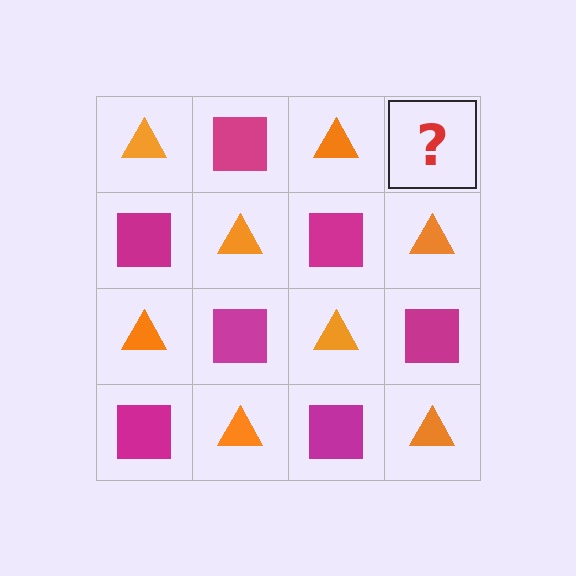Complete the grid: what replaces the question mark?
The question mark should be replaced with a magenta square.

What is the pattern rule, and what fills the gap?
The rule is that it alternates orange triangle and magenta square in a checkerboard pattern. The gap should be filled with a magenta square.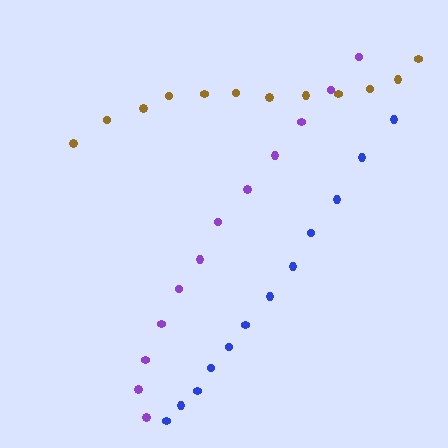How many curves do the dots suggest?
There are 3 distinct paths.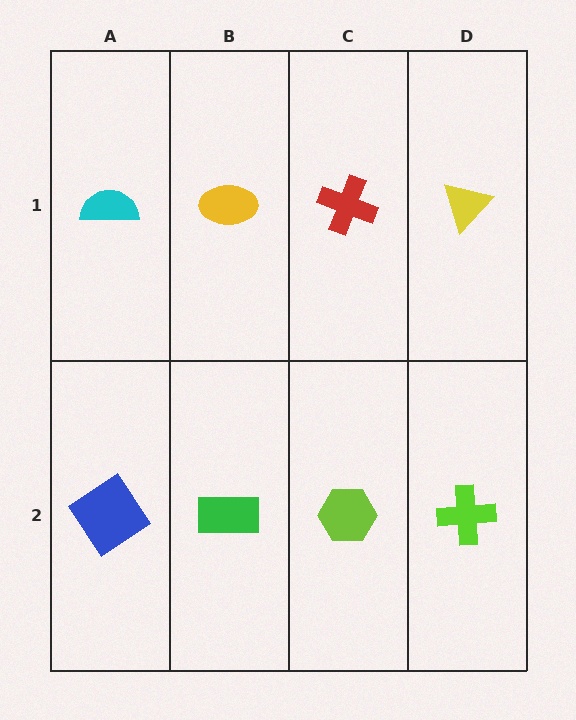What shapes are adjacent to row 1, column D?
A lime cross (row 2, column D), a red cross (row 1, column C).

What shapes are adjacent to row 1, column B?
A green rectangle (row 2, column B), a cyan semicircle (row 1, column A), a red cross (row 1, column C).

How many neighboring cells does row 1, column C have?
3.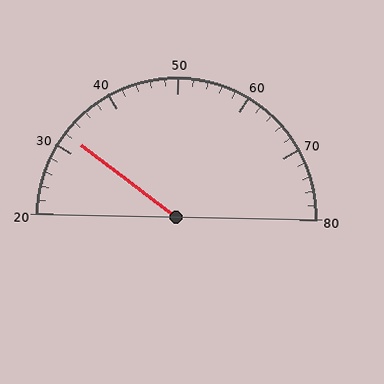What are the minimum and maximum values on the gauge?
The gauge ranges from 20 to 80.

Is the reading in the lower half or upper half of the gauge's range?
The reading is in the lower half of the range (20 to 80).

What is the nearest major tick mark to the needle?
The nearest major tick mark is 30.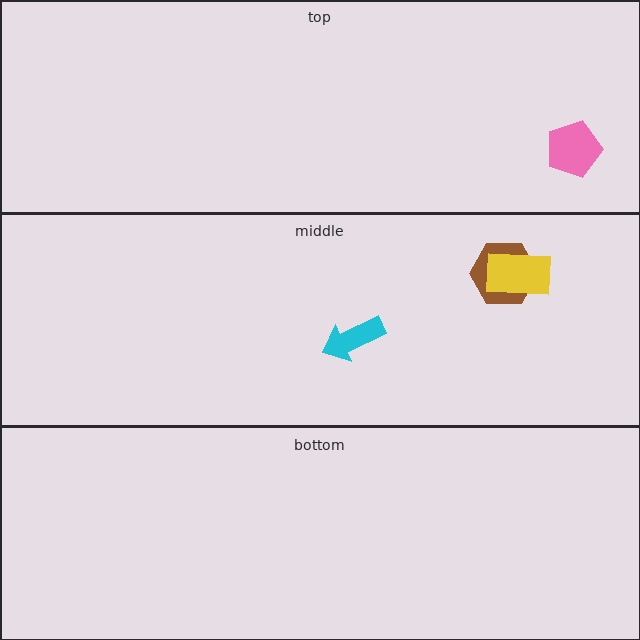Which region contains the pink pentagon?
The top region.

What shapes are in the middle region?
The brown hexagon, the yellow rectangle, the cyan arrow.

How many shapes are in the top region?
1.